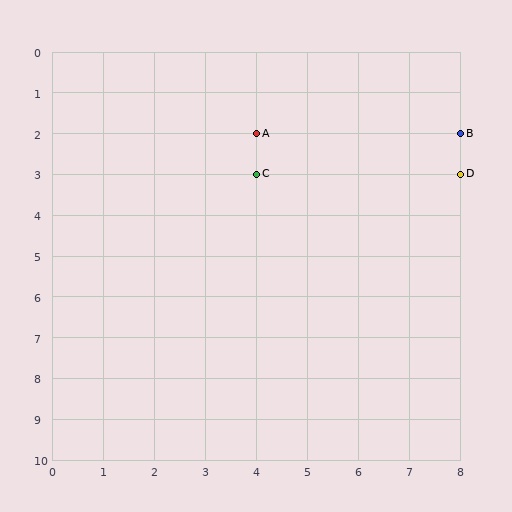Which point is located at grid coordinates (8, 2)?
Point B is at (8, 2).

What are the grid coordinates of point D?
Point D is at grid coordinates (8, 3).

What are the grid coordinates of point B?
Point B is at grid coordinates (8, 2).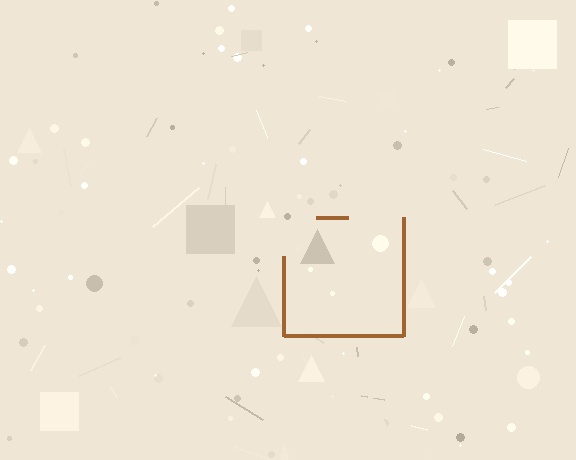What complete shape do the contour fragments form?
The contour fragments form a square.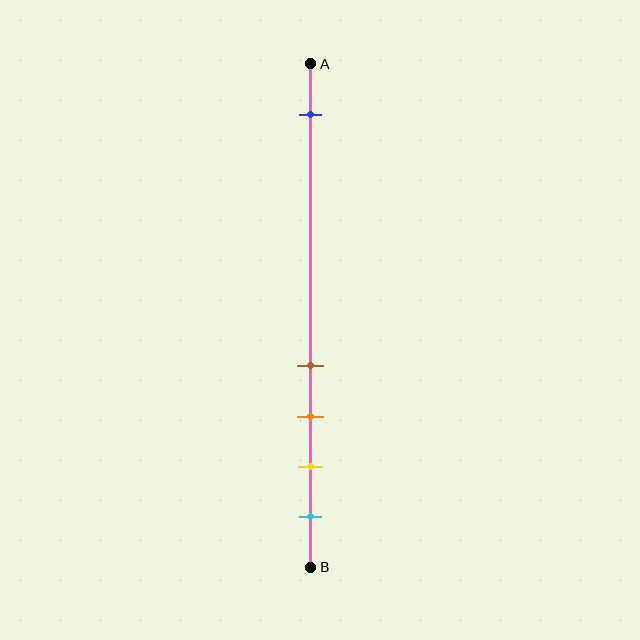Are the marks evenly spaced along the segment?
No, the marks are not evenly spaced.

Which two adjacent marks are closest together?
The brown and orange marks are the closest adjacent pair.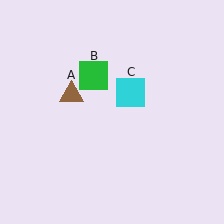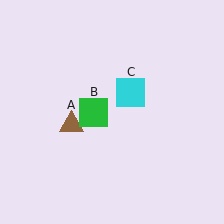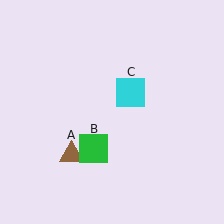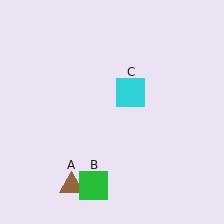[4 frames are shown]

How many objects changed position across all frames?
2 objects changed position: brown triangle (object A), green square (object B).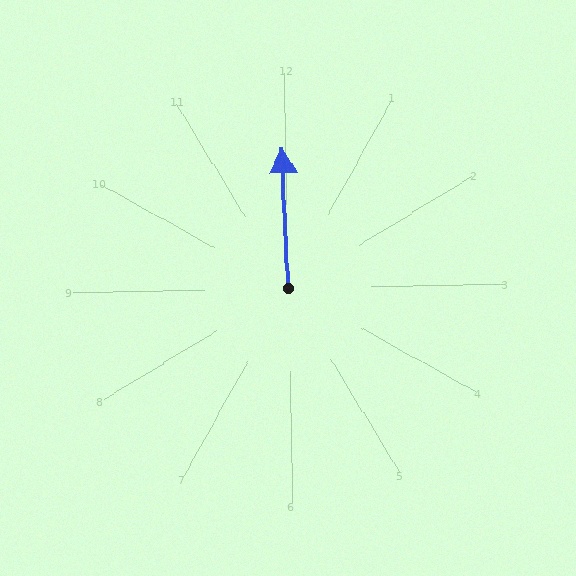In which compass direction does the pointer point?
North.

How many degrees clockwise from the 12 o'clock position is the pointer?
Approximately 359 degrees.